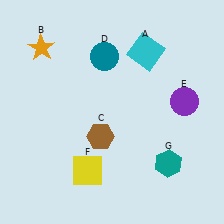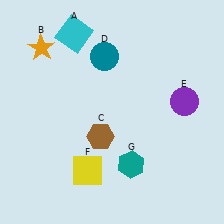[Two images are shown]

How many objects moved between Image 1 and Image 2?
2 objects moved between the two images.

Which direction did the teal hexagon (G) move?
The teal hexagon (G) moved left.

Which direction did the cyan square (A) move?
The cyan square (A) moved left.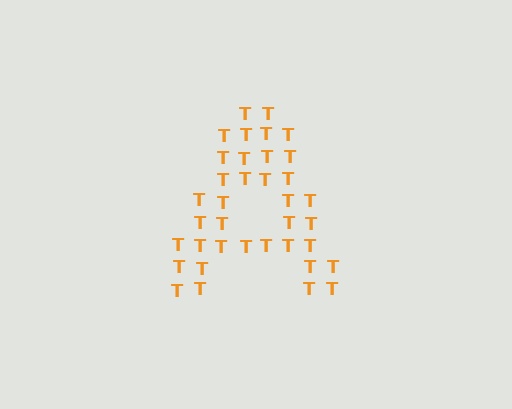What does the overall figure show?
The overall figure shows the letter A.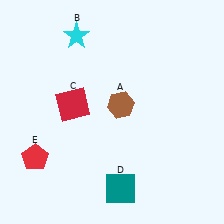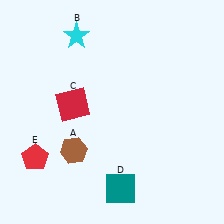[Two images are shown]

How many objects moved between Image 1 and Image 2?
1 object moved between the two images.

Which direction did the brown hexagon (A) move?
The brown hexagon (A) moved left.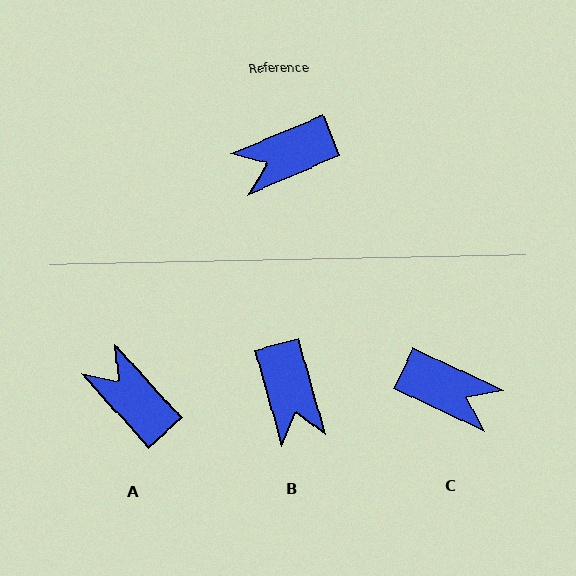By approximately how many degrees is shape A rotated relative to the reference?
Approximately 71 degrees clockwise.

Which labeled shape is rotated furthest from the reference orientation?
C, about 132 degrees away.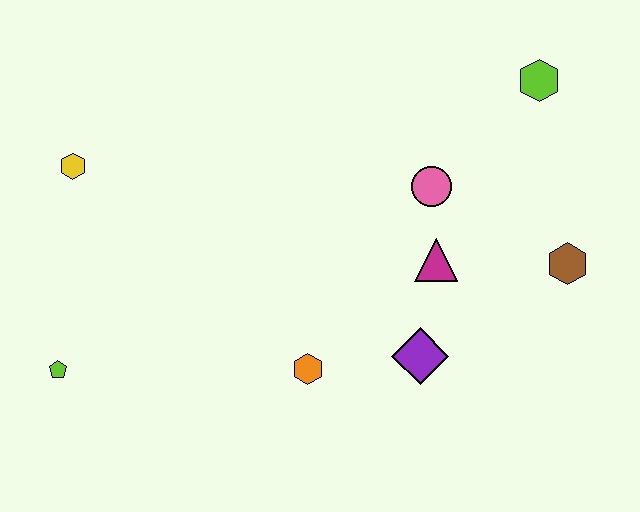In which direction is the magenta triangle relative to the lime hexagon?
The magenta triangle is below the lime hexagon.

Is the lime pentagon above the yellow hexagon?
No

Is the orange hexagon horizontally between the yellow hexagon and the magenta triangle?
Yes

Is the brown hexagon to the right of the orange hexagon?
Yes